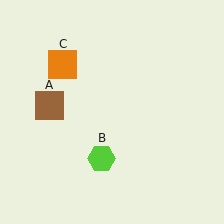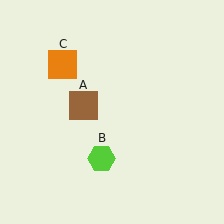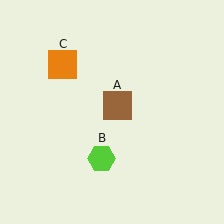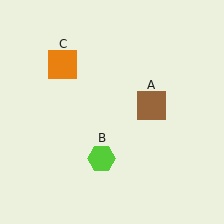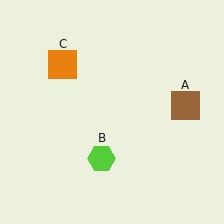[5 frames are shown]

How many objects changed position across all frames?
1 object changed position: brown square (object A).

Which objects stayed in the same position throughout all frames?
Lime hexagon (object B) and orange square (object C) remained stationary.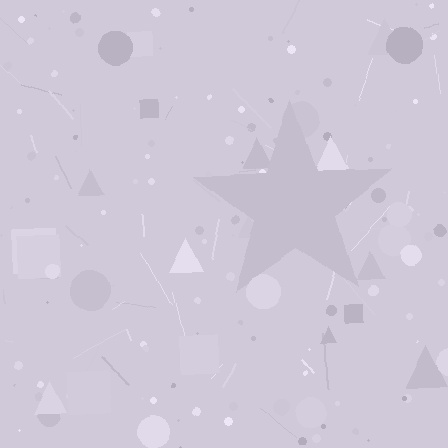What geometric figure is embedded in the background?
A star is embedded in the background.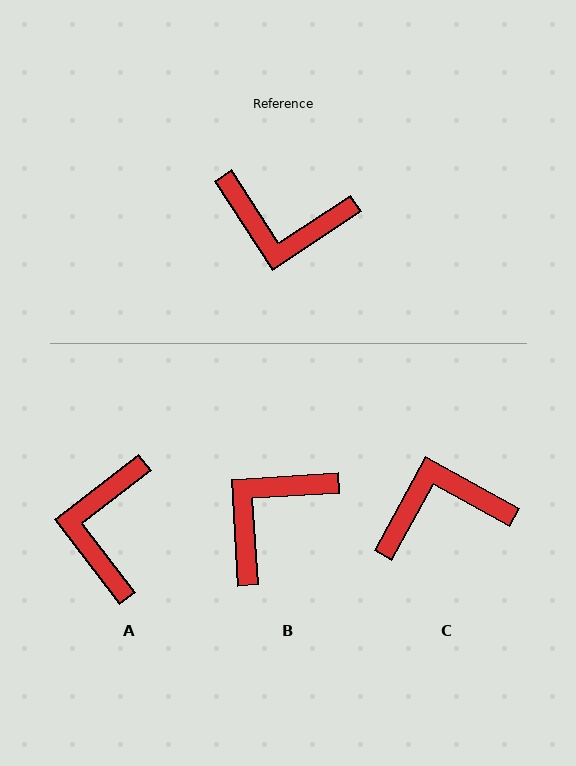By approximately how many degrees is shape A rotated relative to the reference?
Approximately 85 degrees clockwise.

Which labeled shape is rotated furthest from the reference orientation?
C, about 152 degrees away.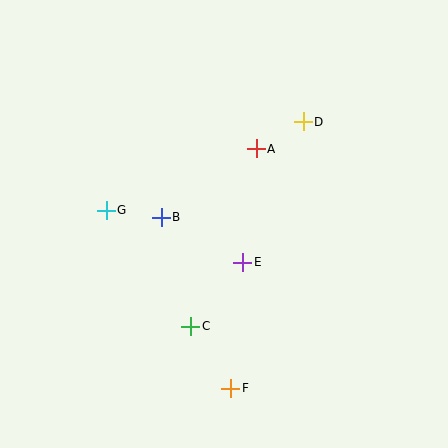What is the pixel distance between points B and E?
The distance between B and E is 93 pixels.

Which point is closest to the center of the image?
Point E at (243, 263) is closest to the center.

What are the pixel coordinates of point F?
Point F is at (231, 388).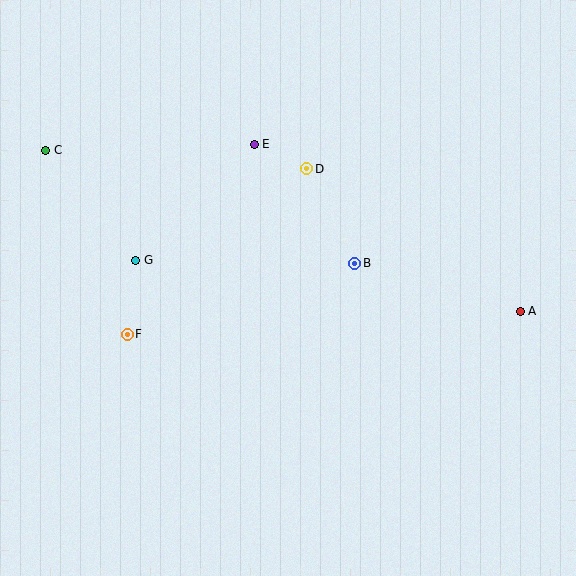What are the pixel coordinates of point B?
Point B is at (355, 263).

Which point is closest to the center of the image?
Point B at (355, 263) is closest to the center.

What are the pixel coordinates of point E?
Point E is at (254, 144).